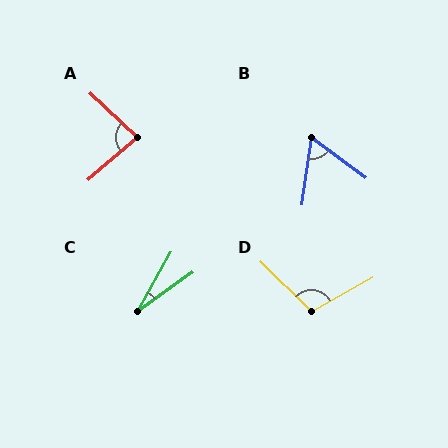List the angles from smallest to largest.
C (24°), B (61°), A (84°), D (106°).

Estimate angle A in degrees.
Approximately 84 degrees.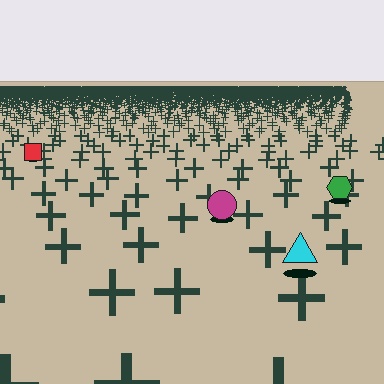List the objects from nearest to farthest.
From nearest to farthest: the cyan triangle, the magenta circle, the green hexagon, the red square.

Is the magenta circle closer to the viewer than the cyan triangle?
No. The cyan triangle is closer — you can tell from the texture gradient: the ground texture is coarser near it.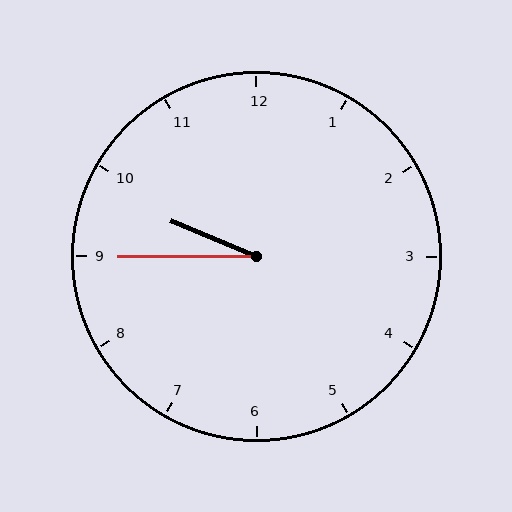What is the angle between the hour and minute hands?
Approximately 22 degrees.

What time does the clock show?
9:45.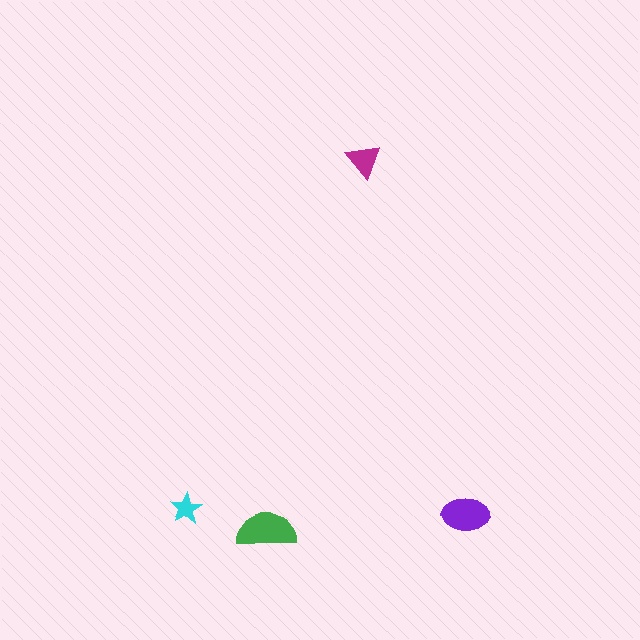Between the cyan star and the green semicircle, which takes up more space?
The green semicircle.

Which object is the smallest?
The cyan star.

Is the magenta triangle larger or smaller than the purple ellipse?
Smaller.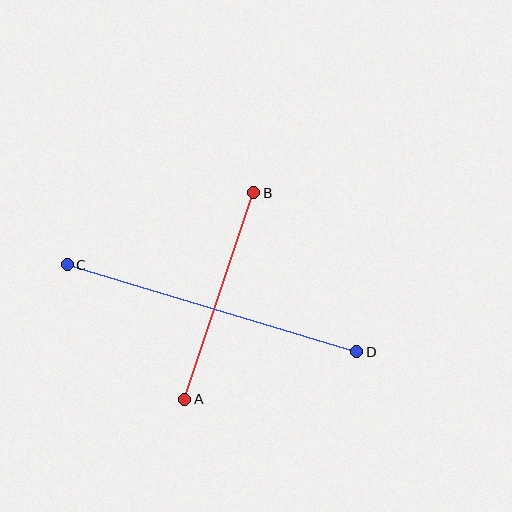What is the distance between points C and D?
The distance is approximately 302 pixels.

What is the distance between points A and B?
The distance is approximately 218 pixels.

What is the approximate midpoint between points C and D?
The midpoint is at approximately (212, 308) pixels.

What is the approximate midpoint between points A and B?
The midpoint is at approximately (219, 296) pixels.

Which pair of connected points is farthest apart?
Points C and D are farthest apart.